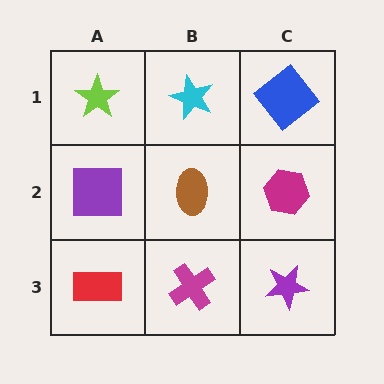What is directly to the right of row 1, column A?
A cyan star.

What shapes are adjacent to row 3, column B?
A brown ellipse (row 2, column B), a red rectangle (row 3, column A), a purple star (row 3, column C).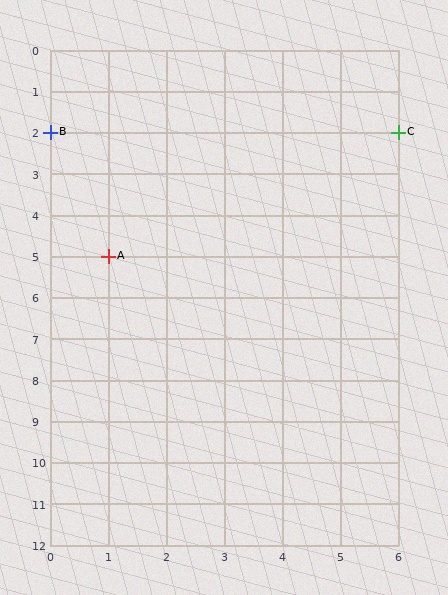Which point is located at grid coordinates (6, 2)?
Point C is at (6, 2).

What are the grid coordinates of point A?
Point A is at grid coordinates (1, 5).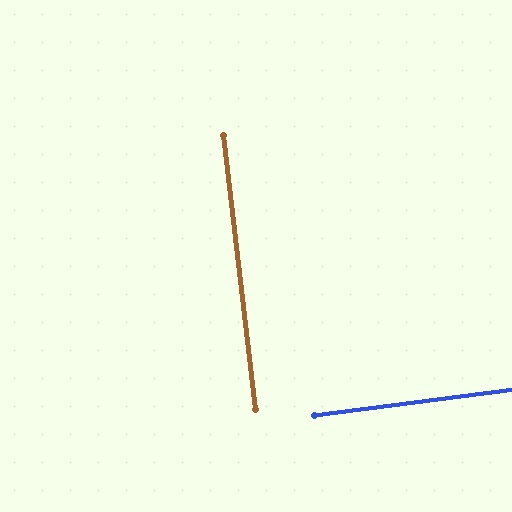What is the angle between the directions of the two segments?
Approximately 89 degrees.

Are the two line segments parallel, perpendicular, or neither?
Perpendicular — they meet at approximately 89°.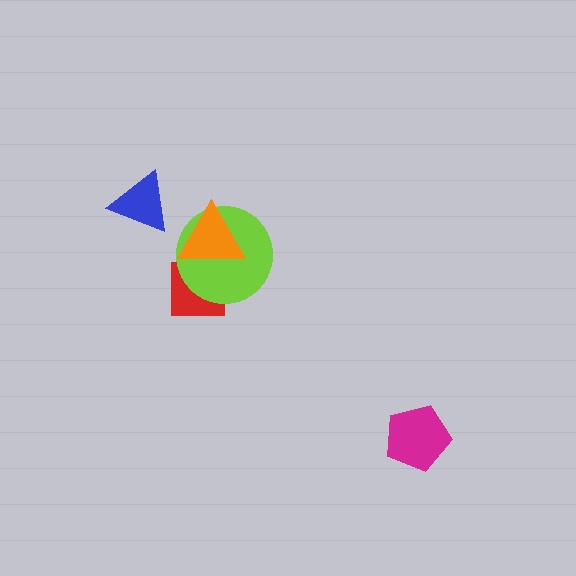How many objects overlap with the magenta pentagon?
0 objects overlap with the magenta pentagon.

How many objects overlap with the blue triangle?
0 objects overlap with the blue triangle.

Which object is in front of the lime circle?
The orange triangle is in front of the lime circle.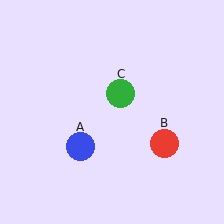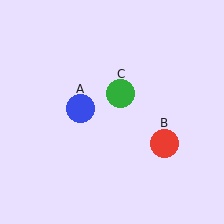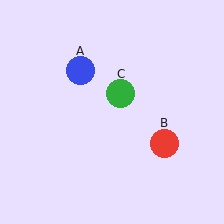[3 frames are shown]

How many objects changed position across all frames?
1 object changed position: blue circle (object A).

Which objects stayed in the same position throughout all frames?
Red circle (object B) and green circle (object C) remained stationary.